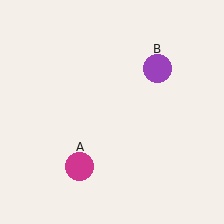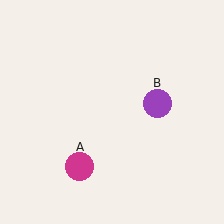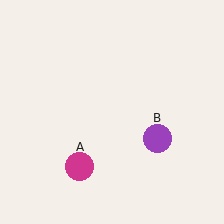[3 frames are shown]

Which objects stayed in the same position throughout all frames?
Magenta circle (object A) remained stationary.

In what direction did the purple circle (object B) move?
The purple circle (object B) moved down.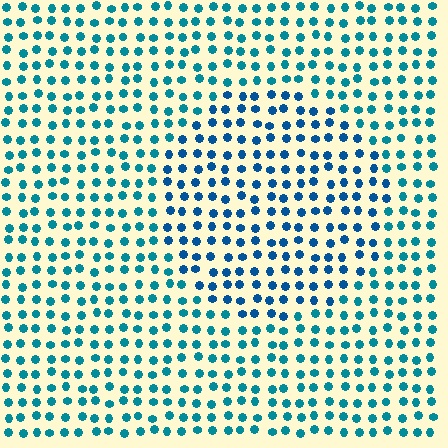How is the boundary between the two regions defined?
The boundary is defined purely by a slight shift in hue (about 23 degrees). Spacing, size, and orientation are identical on both sides.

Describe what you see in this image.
The image is filled with small teal elements in a uniform arrangement. A circle-shaped region is visible where the elements are tinted to a slightly different hue, forming a subtle color boundary.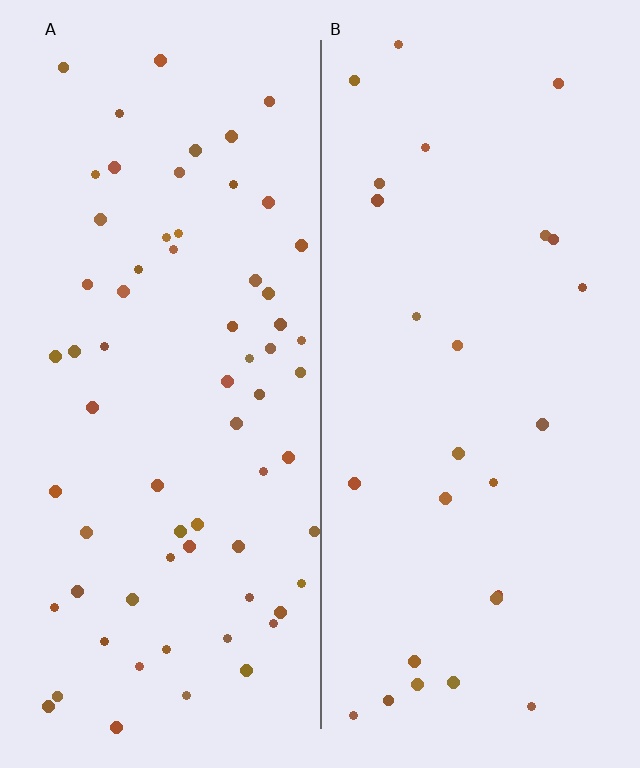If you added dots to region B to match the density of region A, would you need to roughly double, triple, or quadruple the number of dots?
Approximately triple.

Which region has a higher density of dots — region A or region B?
A (the left).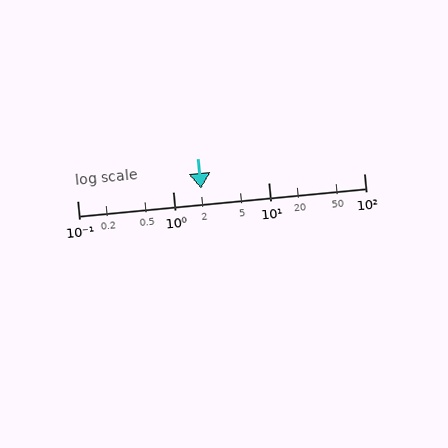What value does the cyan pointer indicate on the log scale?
The pointer indicates approximately 2.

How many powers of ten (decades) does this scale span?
The scale spans 3 decades, from 0.1 to 100.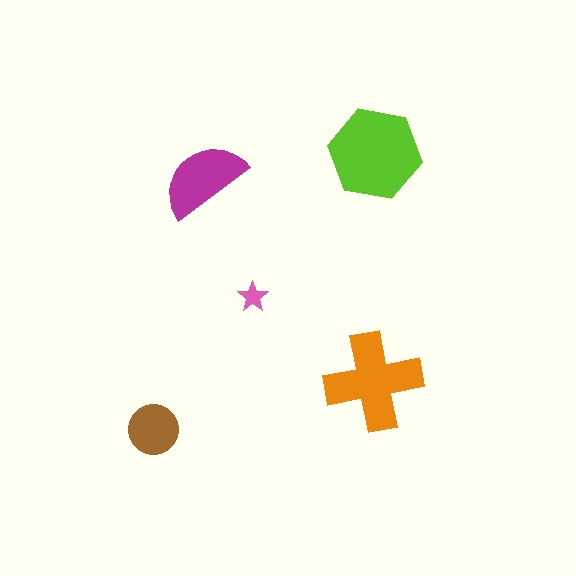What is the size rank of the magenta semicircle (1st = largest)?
3rd.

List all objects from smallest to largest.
The pink star, the brown circle, the magenta semicircle, the orange cross, the lime hexagon.